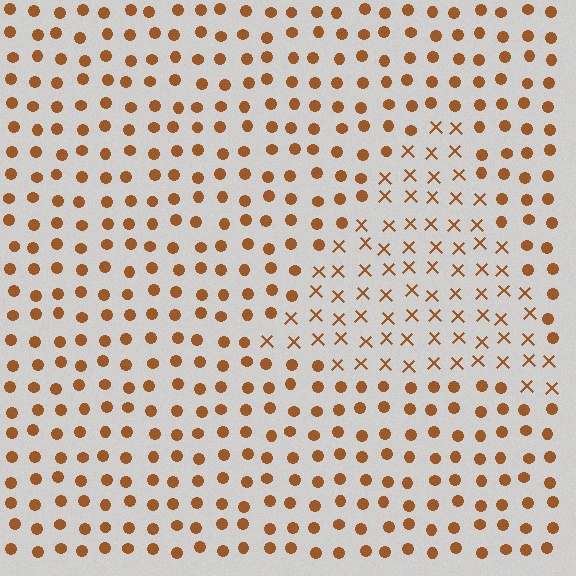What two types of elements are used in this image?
The image uses X marks inside the triangle region and circles outside it.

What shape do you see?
I see a triangle.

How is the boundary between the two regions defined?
The boundary is defined by a change in element shape: X marks inside vs. circles outside. All elements share the same color and spacing.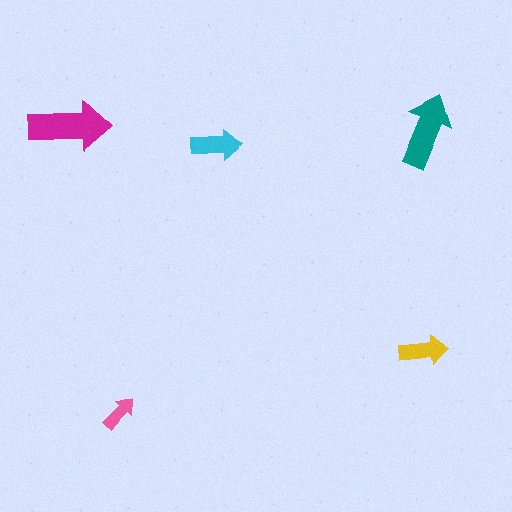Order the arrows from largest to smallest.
the magenta one, the teal one, the cyan one, the yellow one, the pink one.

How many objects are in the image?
There are 5 objects in the image.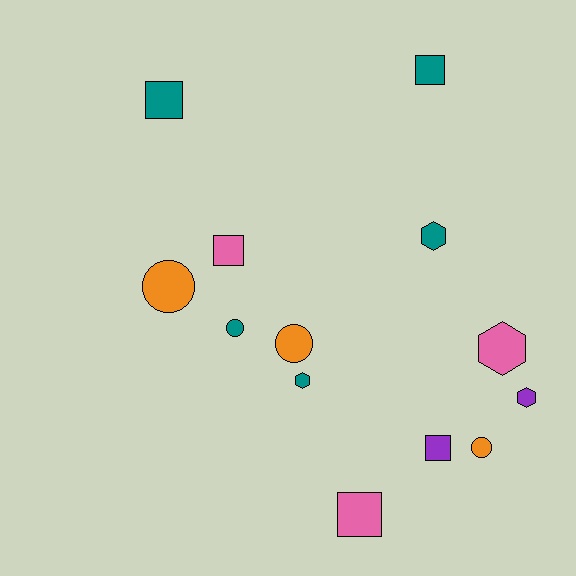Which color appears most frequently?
Teal, with 5 objects.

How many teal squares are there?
There are 2 teal squares.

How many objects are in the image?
There are 13 objects.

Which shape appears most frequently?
Square, with 5 objects.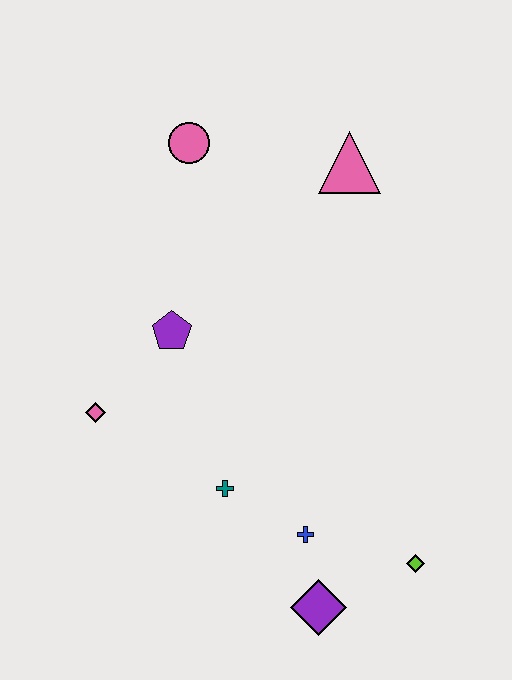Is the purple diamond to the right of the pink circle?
Yes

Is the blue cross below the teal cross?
Yes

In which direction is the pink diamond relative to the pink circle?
The pink diamond is below the pink circle.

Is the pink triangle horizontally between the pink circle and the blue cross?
No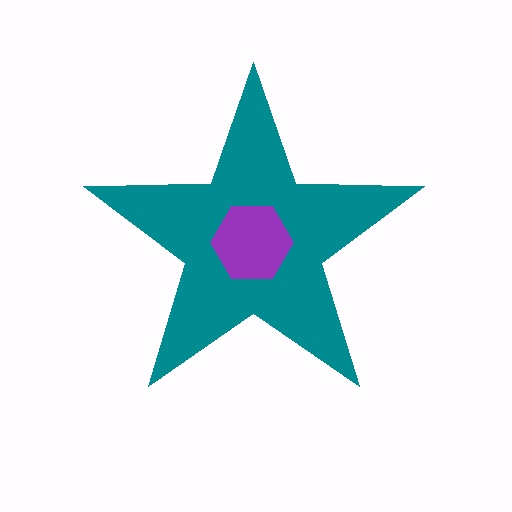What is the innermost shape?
The purple hexagon.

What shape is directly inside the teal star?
The purple hexagon.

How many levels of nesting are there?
2.